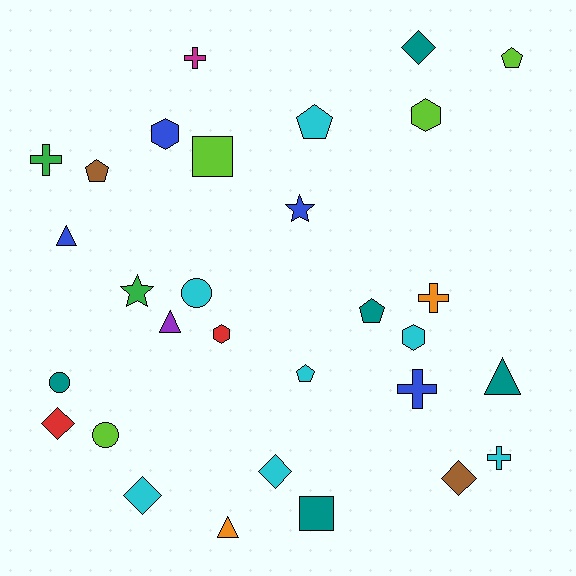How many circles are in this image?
There are 3 circles.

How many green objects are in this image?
There are 2 green objects.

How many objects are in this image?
There are 30 objects.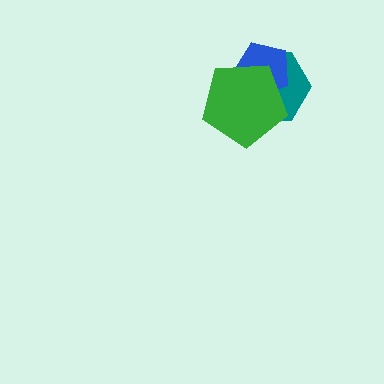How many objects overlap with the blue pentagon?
2 objects overlap with the blue pentagon.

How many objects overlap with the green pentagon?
2 objects overlap with the green pentagon.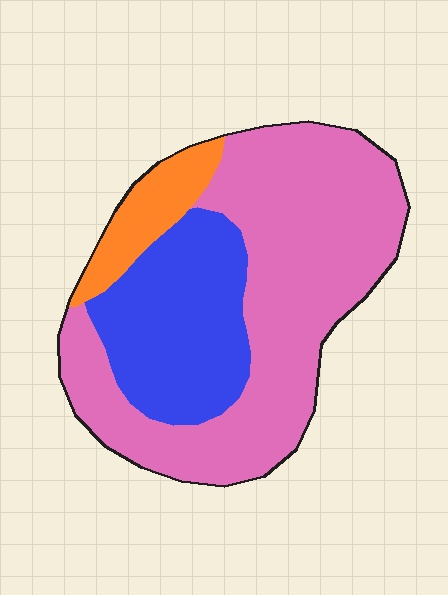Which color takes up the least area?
Orange, at roughly 10%.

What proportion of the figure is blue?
Blue covers roughly 30% of the figure.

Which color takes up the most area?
Pink, at roughly 60%.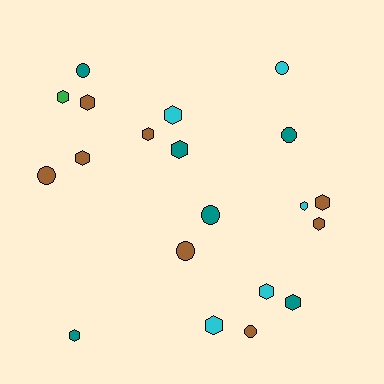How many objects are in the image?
There are 20 objects.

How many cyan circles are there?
There is 1 cyan circle.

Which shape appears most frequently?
Hexagon, with 13 objects.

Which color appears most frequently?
Brown, with 8 objects.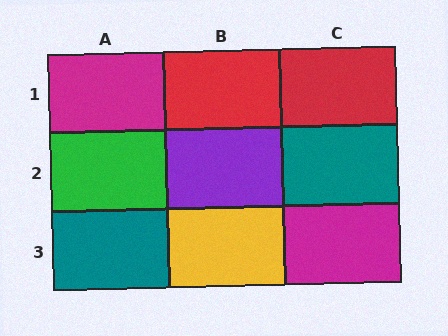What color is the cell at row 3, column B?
Yellow.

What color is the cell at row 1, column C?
Red.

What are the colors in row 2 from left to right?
Green, purple, teal.